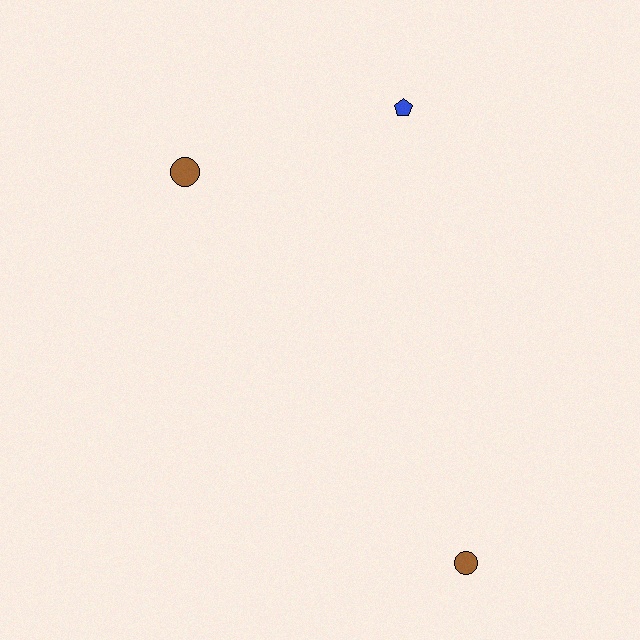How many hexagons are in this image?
There are no hexagons.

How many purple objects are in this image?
There are no purple objects.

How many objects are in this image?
There are 3 objects.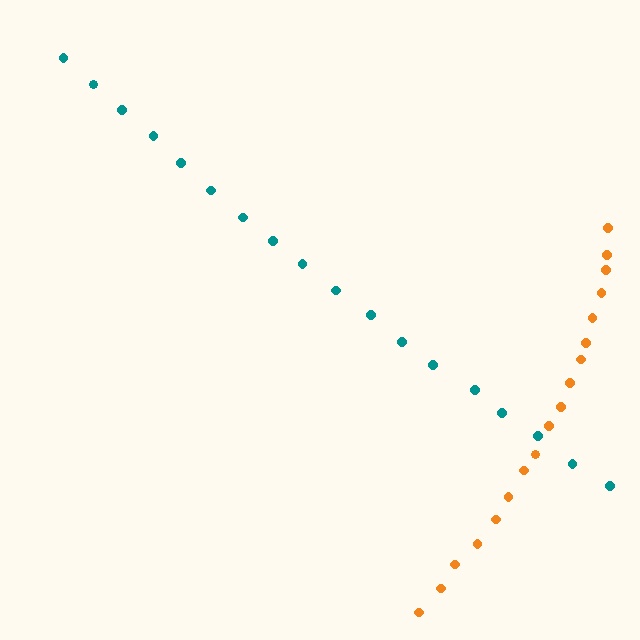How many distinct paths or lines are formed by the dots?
There are 2 distinct paths.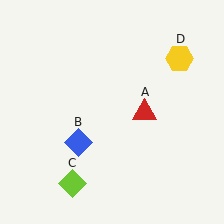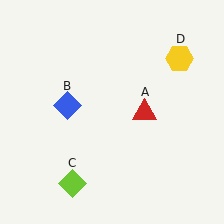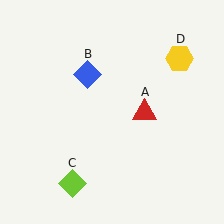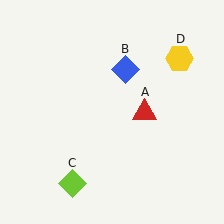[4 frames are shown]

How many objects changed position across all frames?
1 object changed position: blue diamond (object B).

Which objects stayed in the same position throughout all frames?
Red triangle (object A) and lime diamond (object C) and yellow hexagon (object D) remained stationary.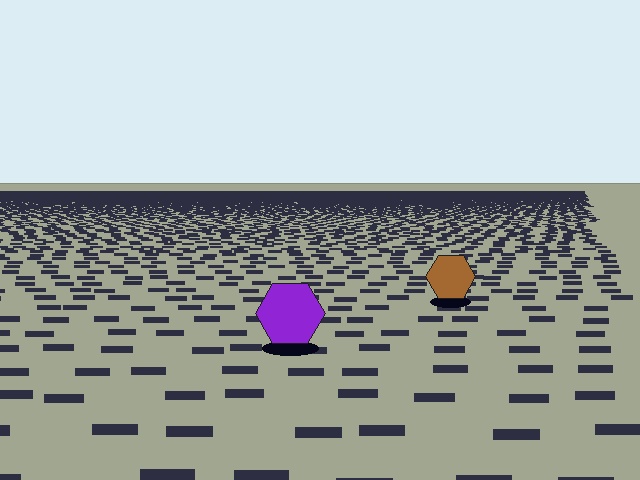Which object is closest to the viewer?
The purple hexagon is closest. The texture marks near it are larger and more spread out.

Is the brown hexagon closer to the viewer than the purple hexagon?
No. The purple hexagon is closer — you can tell from the texture gradient: the ground texture is coarser near it.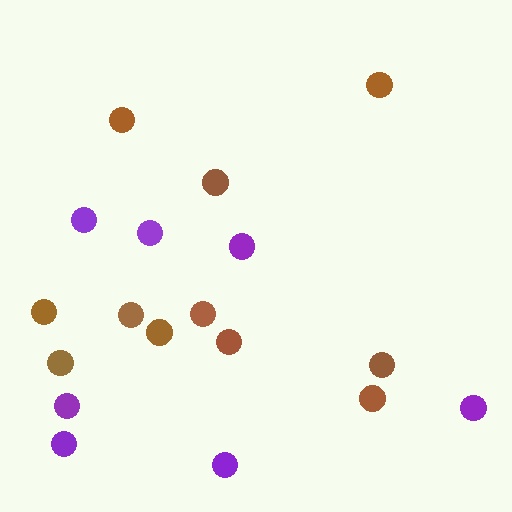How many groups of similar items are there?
There are 2 groups: one group of brown circles (11) and one group of purple circles (7).